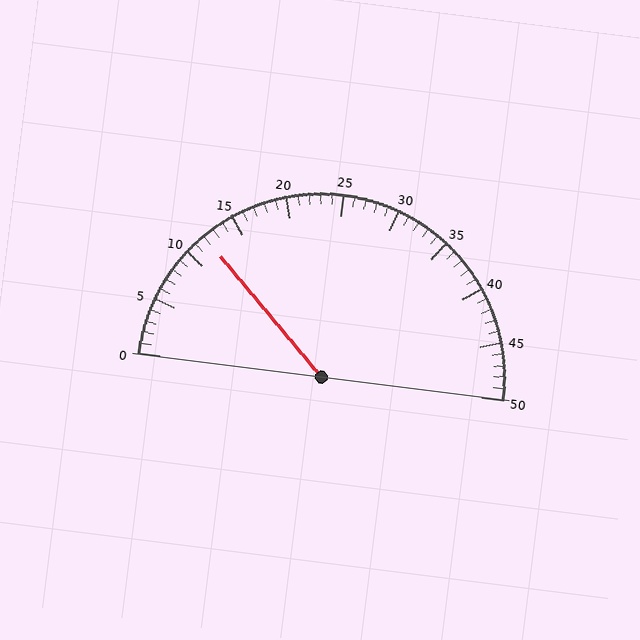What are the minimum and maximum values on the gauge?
The gauge ranges from 0 to 50.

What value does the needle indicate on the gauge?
The needle indicates approximately 12.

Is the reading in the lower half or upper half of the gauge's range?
The reading is in the lower half of the range (0 to 50).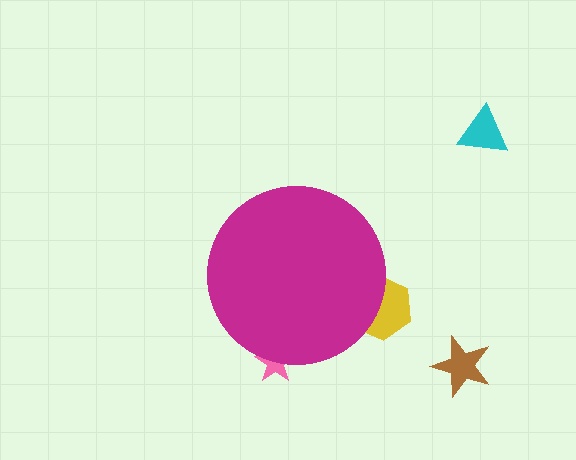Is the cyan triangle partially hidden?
No, the cyan triangle is fully visible.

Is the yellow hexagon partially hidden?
Yes, the yellow hexagon is partially hidden behind the magenta circle.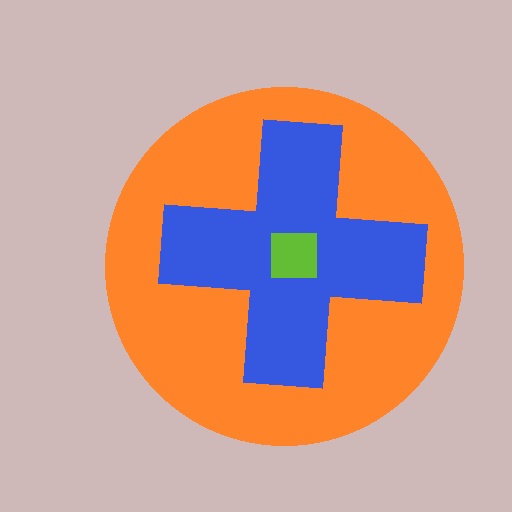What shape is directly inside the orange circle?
The blue cross.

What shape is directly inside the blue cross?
The lime square.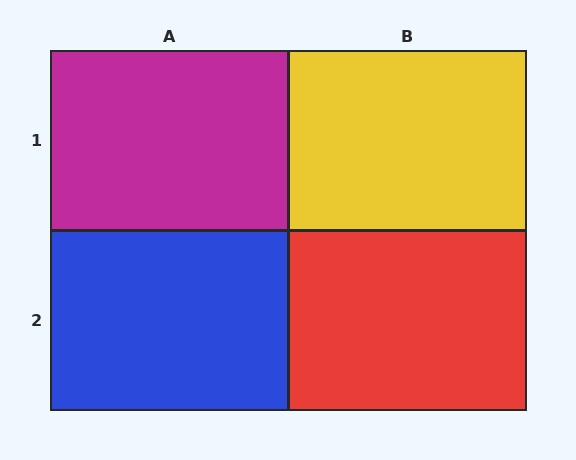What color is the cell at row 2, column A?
Blue.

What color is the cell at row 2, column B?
Red.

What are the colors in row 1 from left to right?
Magenta, yellow.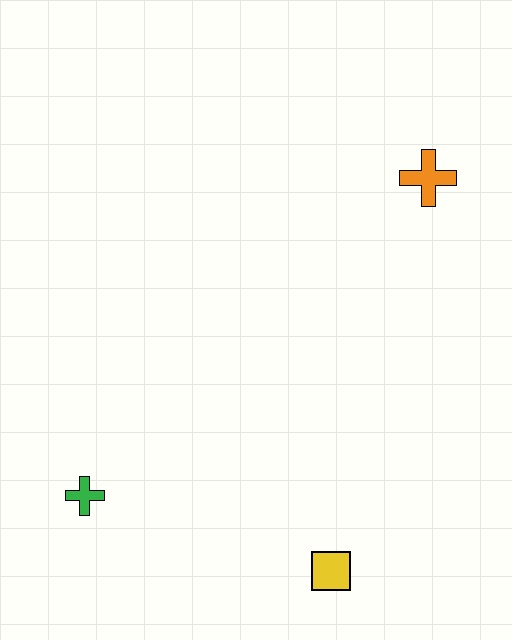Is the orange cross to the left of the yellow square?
No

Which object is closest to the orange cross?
The yellow square is closest to the orange cross.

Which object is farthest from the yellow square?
The orange cross is farthest from the yellow square.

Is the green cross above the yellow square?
Yes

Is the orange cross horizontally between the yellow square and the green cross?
No